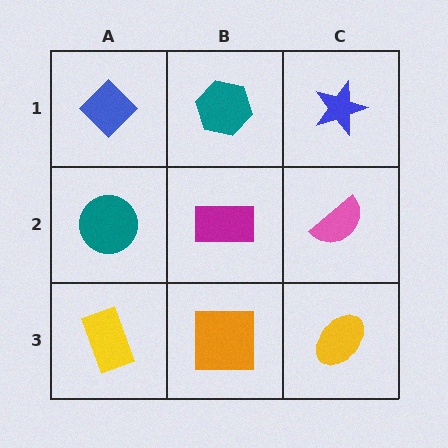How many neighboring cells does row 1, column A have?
2.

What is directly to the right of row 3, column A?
An orange square.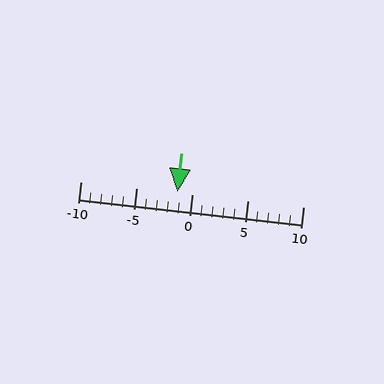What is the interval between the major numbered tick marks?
The major tick marks are spaced 5 units apart.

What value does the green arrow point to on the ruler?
The green arrow points to approximately -1.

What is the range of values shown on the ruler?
The ruler shows values from -10 to 10.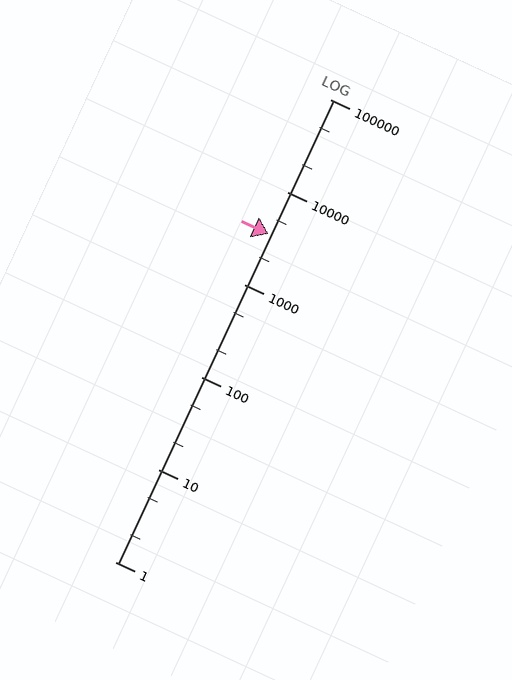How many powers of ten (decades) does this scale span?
The scale spans 5 decades, from 1 to 100000.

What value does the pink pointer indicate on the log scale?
The pointer indicates approximately 3500.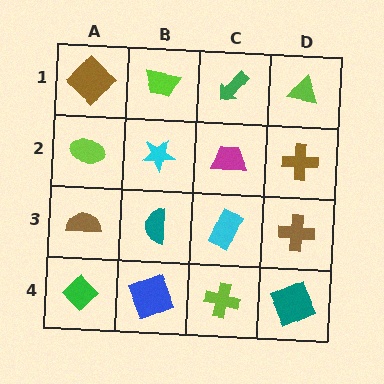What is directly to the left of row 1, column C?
A lime trapezoid.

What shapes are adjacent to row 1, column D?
A brown cross (row 2, column D), a green arrow (row 1, column C).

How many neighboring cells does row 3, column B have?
4.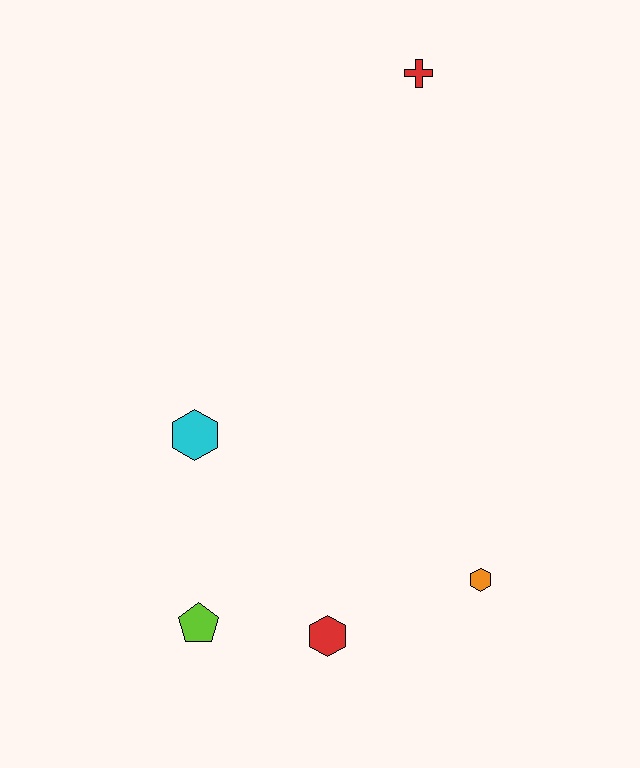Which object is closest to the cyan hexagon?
The lime pentagon is closest to the cyan hexagon.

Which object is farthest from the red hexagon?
The red cross is farthest from the red hexagon.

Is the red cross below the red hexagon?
No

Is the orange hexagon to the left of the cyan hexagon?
No